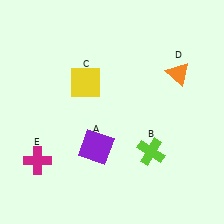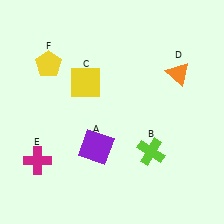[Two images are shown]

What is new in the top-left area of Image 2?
A yellow pentagon (F) was added in the top-left area of Image 2.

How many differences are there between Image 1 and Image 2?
There is 1 difference between the two images.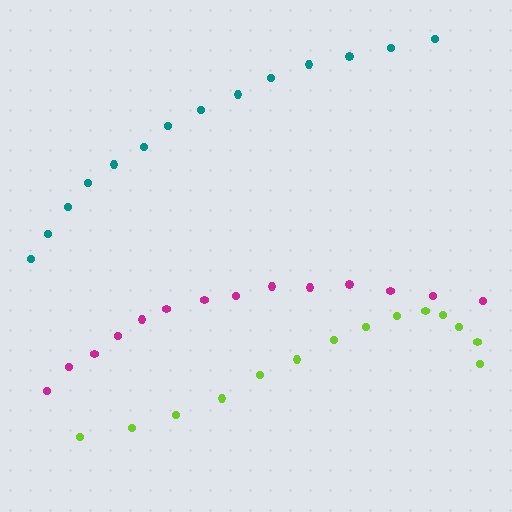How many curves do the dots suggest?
There are 3 distinct paths.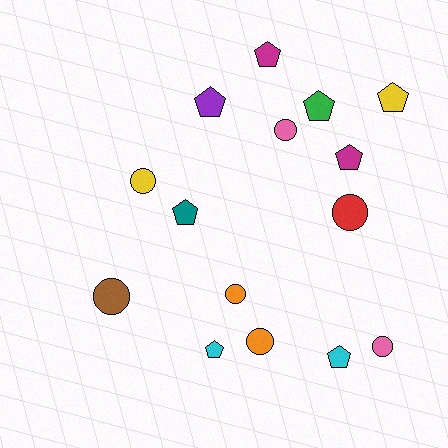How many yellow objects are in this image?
There are 2 yellow objects.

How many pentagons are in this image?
There are 8 pentagons.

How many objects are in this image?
There are 15 objects.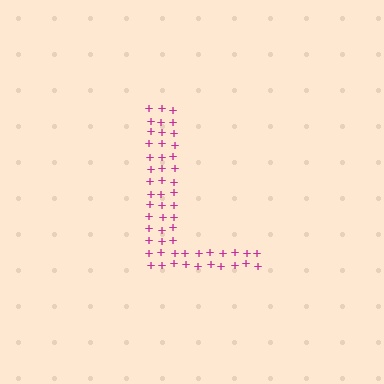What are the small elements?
The small elements are plus signs.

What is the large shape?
The large shape is the letter L.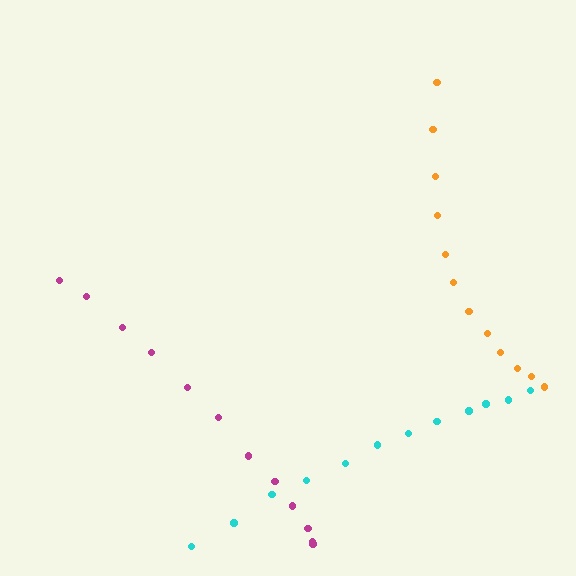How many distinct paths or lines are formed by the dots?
There are 3 distinct paths.